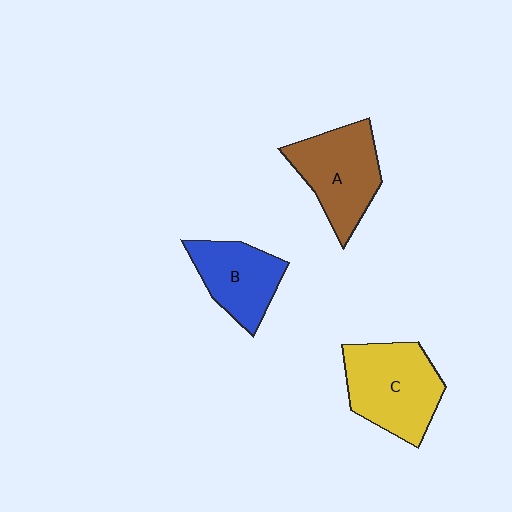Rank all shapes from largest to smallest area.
From largest to smallest: C (yellow), A (brown), B (blue).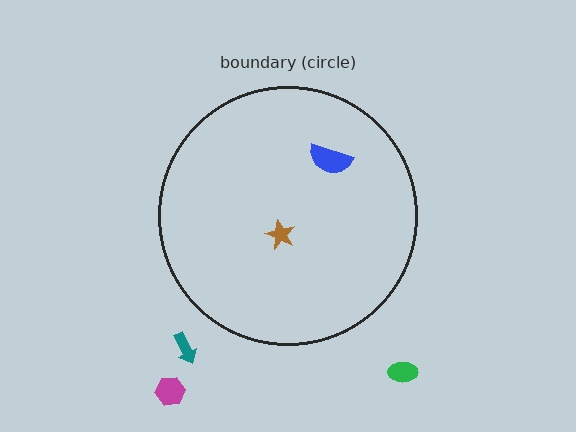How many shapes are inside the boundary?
2 inside, 3 outside.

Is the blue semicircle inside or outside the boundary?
Inside.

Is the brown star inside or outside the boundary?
Inside.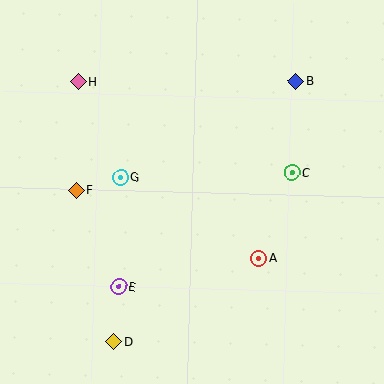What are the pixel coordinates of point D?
Point D is at (114, 342).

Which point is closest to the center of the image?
Point G at (120, 177) is closest to the center.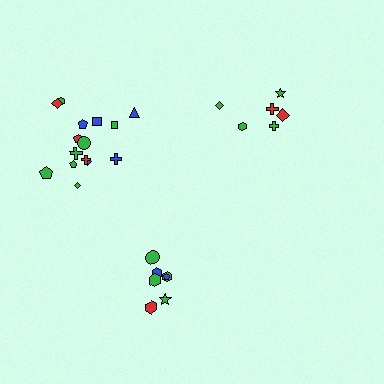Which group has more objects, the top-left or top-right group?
The top-left group.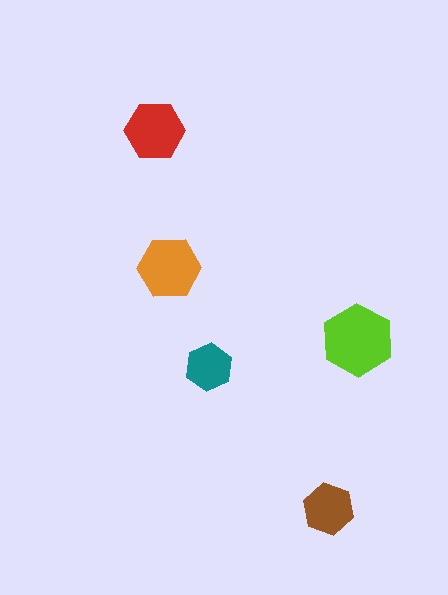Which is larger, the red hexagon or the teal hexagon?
The red one.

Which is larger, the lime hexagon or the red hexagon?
The lime one.